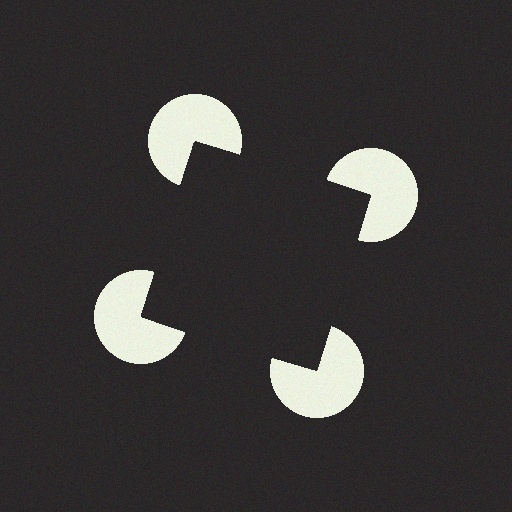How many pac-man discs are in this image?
There are 4 — one at each vertex of the illusory square.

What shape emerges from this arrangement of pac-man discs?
An illusory square — its edges are inferred from the aligned wedge cuts in the pac-man discs, not physically drawn.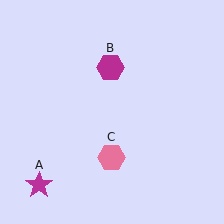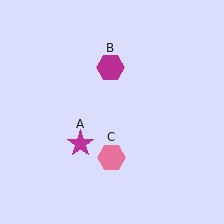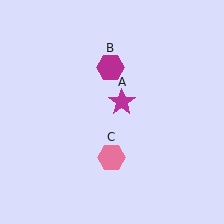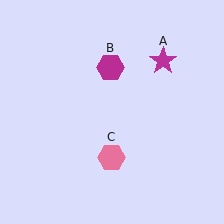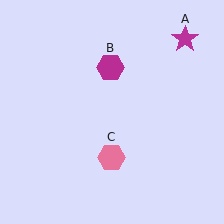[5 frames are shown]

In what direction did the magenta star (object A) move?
The magenta star (object A) moved up and to the right.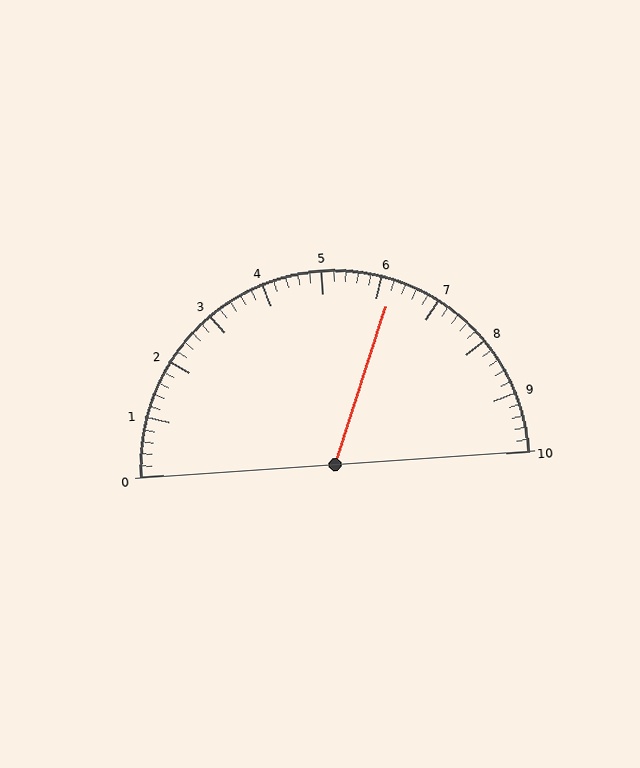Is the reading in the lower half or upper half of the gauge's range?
The reading is in the upper half of the range (0 to 10).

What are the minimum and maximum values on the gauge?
The gauge ranges from 0 to 10.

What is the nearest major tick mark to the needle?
The nearest major tick mark is 6.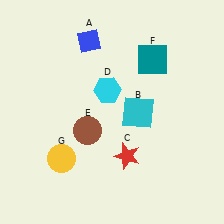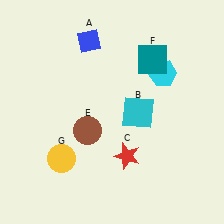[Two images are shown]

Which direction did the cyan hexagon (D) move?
The cyan hexagon (D) moved right.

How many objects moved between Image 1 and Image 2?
1 object moved between the two images.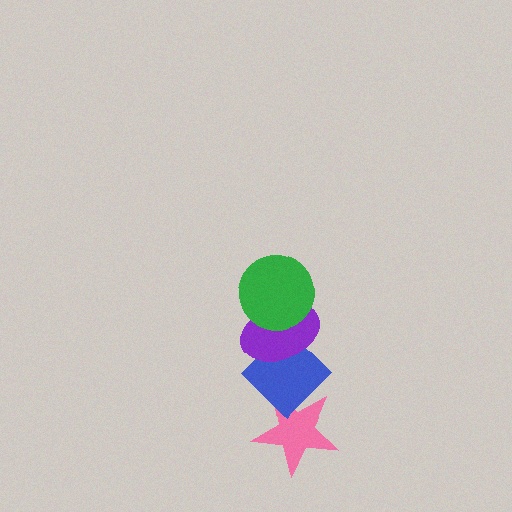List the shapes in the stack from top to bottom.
From top to bottom: the green circle, the purple ellipse, the blue diamond, the pink star.